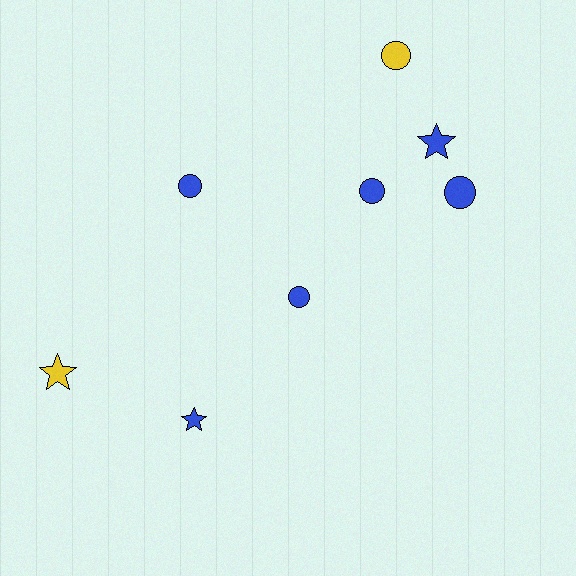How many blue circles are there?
There are 4 blue circles.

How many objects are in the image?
There are 8 objects.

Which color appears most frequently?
Blue, with 6 objects.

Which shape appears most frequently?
Circle, with 5 objects.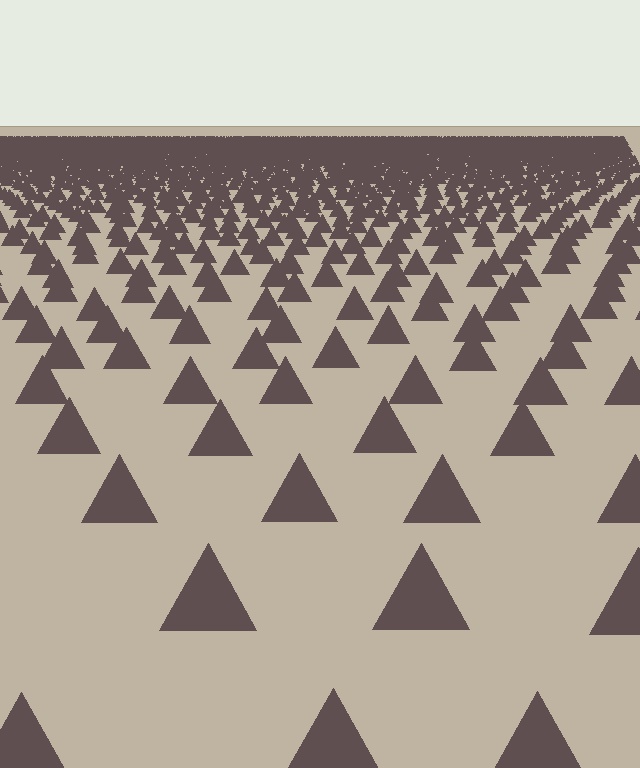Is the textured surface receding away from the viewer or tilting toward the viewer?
The surface is receding away from the viewer. Texture elements get smaller and denser toward the top.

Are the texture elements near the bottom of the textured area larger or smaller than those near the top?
Larger. Near the bottom, elements are closer to the viewer and appear at a bigger on-screen size.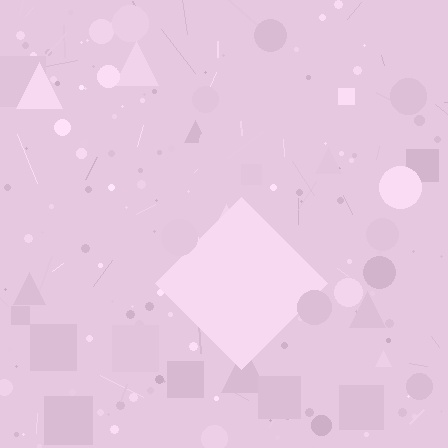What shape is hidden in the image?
A diamond is hidden in the image.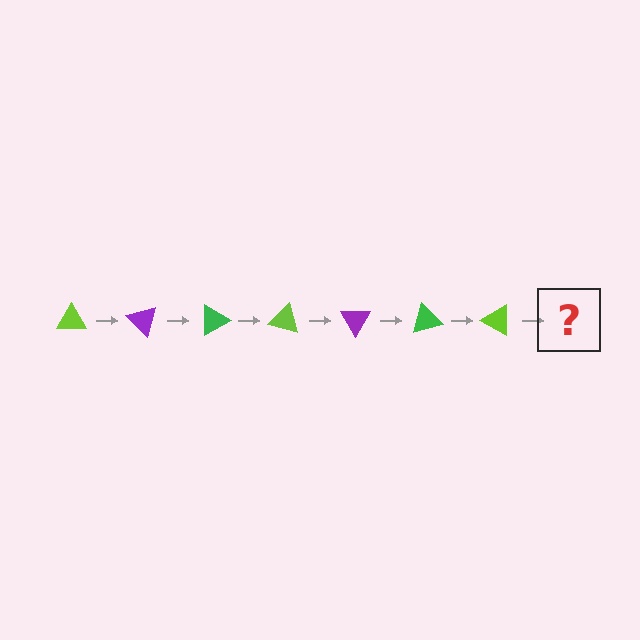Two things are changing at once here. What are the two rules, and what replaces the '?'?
The two rules are that it rotates 45 degrees each step and the color cycles through lime, purple, and green. The '?' should be a purple triangle, rotated 315 degrees from the start.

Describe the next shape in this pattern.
It should be a purple triangle, rotated 315 degrees from the start.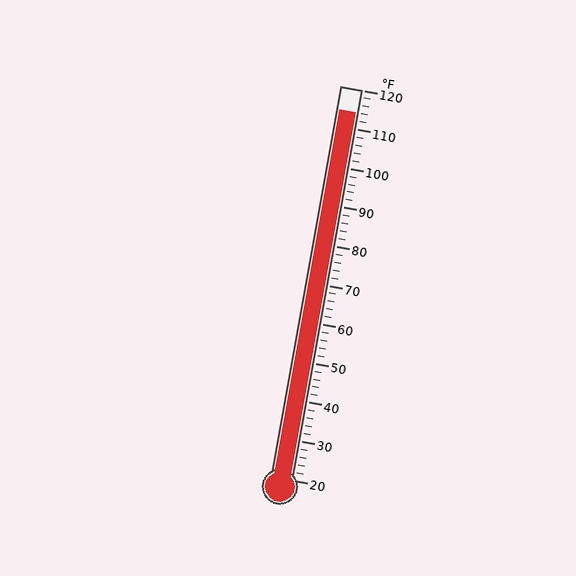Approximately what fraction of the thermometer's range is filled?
The thermometer is filled to approximately 95% of its range.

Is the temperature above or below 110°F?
The temperature is above 110°F.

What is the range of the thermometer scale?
The thermometer scale ranges from 20°F to 120°F.